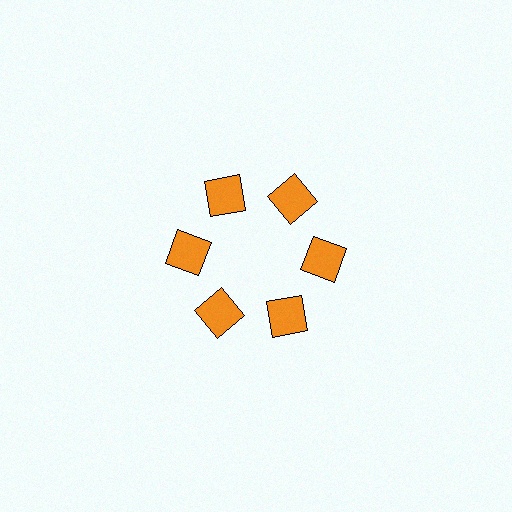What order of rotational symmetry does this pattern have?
This pattern has 6-fold rotational symmetry.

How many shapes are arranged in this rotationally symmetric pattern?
There are 6 shapes, arranged in 6 groups of 1.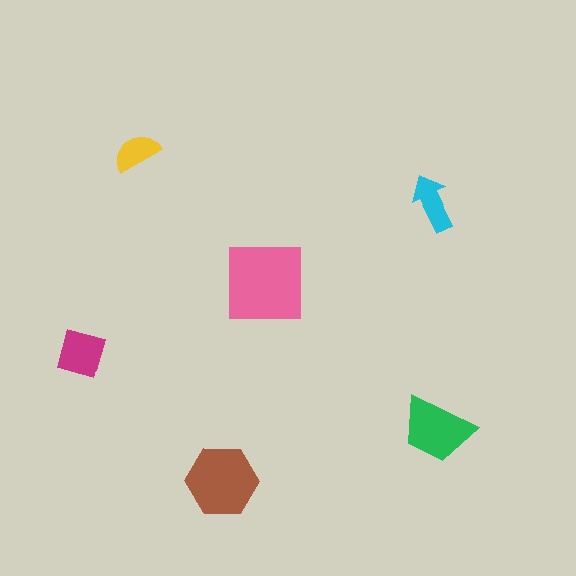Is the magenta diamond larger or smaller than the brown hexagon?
Smaller.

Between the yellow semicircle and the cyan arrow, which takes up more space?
The cyan arrow.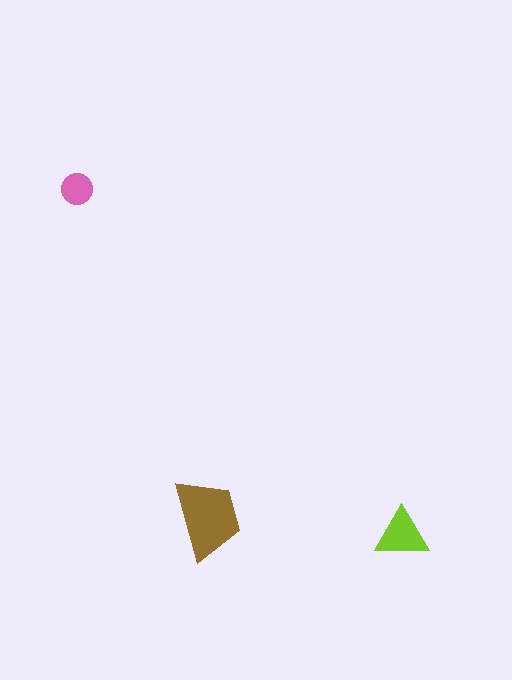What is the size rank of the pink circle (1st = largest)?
3rd.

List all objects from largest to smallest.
The brown trapezoid, the lime triangle, the pink circle.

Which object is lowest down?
The lime triangle is bottommost.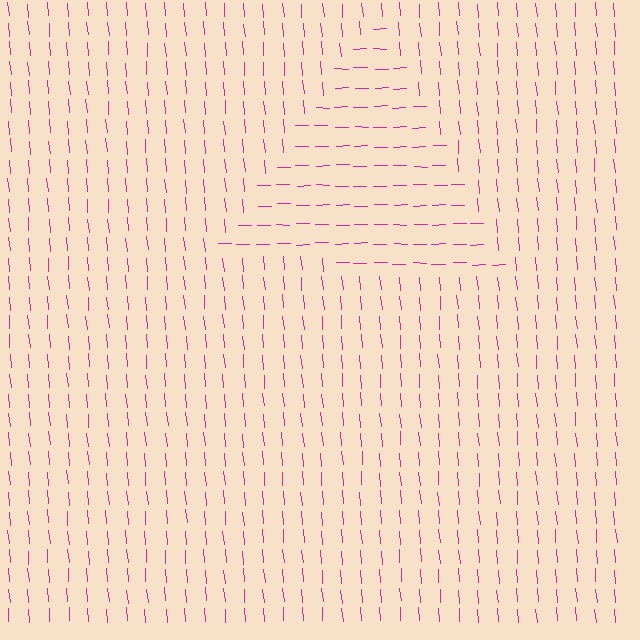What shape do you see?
I see a triangle.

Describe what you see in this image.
The image is filled with small magenta line segments. A triangle region in the image has lines oriented differently from the surrounding lines, creating a visible texture boundary.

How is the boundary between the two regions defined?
The boundary is defined purely by a change in line orientation (approximately 86 degrees difference). All lines are the same color and thickness.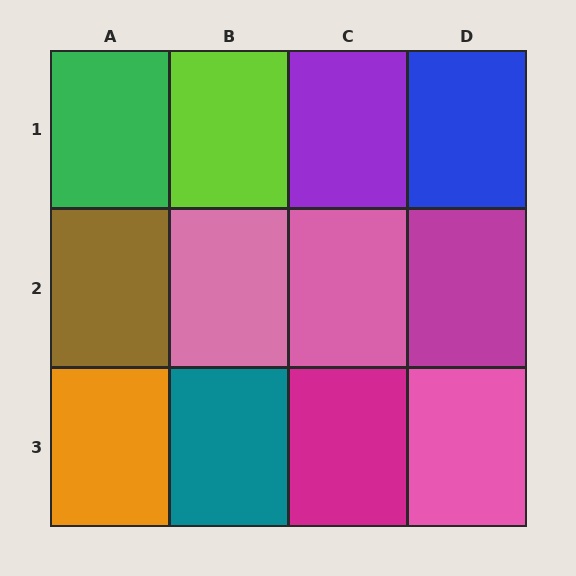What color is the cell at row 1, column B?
Lime.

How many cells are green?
1 cell is green.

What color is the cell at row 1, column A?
Green.